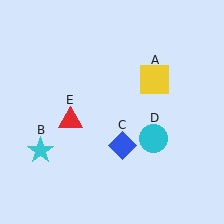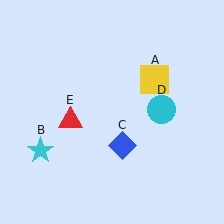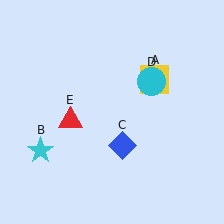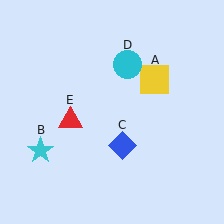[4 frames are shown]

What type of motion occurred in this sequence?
The cyan circle (object D) rotated counterclockwise around the center of the scene.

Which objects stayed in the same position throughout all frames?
Yellow square (object A) and cyan star (object B) and blue diamond (object C) and red triangle (object E) remained stationary.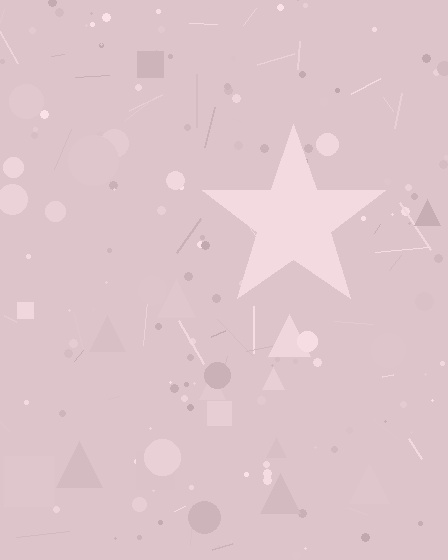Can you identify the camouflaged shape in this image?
The camouflaged shape is a star.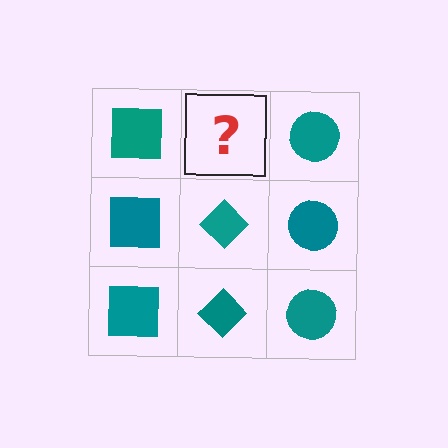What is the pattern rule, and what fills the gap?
The rule is that each column has a consistent shape. The gap should be filled with a teal diamond.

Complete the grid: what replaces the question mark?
The question mark should be replaced with a teal diamond.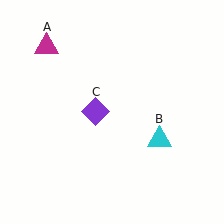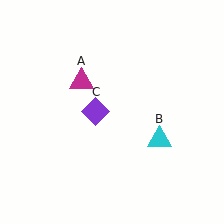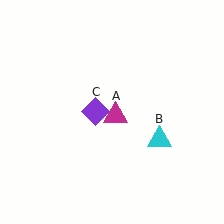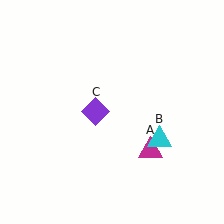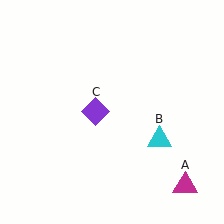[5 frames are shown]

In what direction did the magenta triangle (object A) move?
The magenta triangle (object A) moved down and to the right.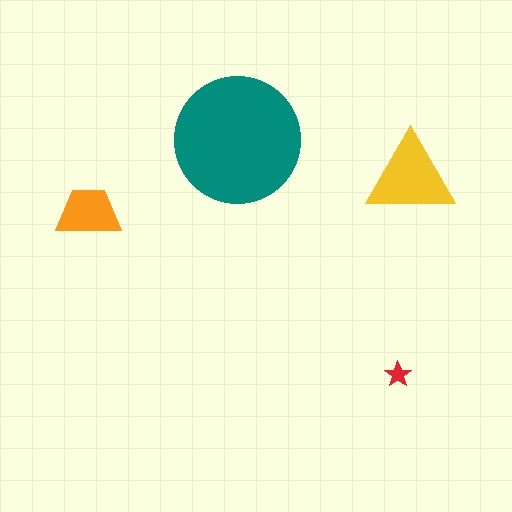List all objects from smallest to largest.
The red star, the orange trapezoid, the yellow triangle, the teal circle.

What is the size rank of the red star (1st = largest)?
4th.